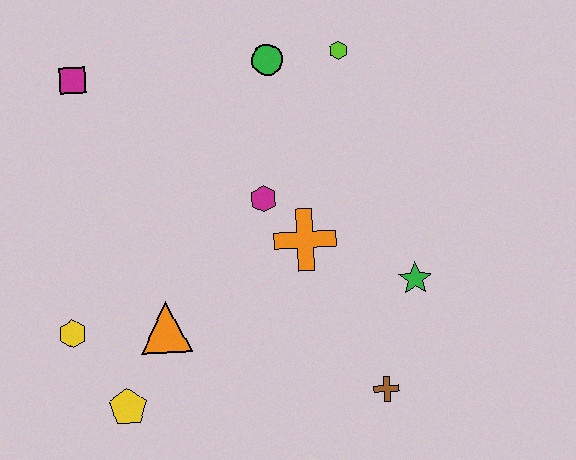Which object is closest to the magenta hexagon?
The orange cross is closest to the magenta hexagon.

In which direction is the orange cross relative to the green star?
The orange cross is to the left of the green star.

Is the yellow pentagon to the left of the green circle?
Yes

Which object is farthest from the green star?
The magenta square is farthest from the green star.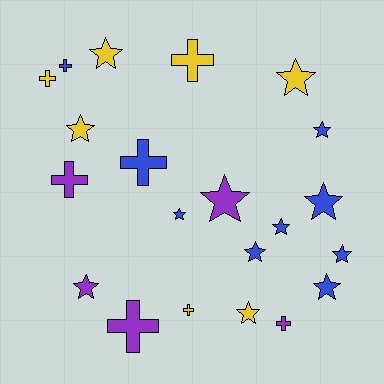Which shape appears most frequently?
Star, with 13 objects.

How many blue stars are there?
There are 7 blue stars.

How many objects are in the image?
There are 21 objects.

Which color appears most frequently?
Blue, with 9 objects.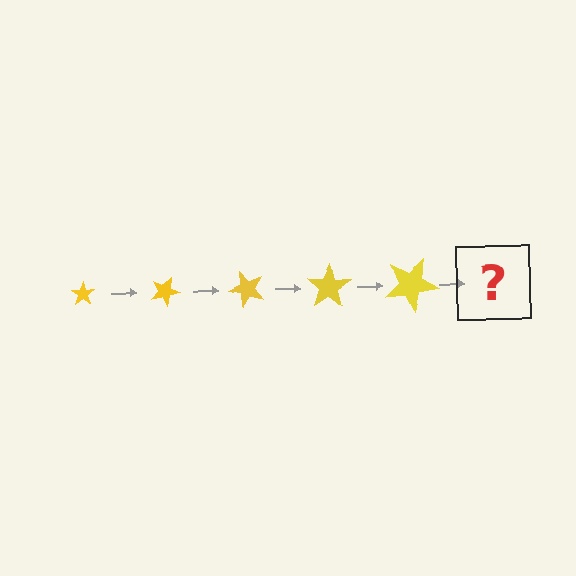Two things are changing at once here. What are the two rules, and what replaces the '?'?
The two rules are that the star grows larger each step and it rotates 25 degrees each step. The '?' should be a star, larger than the previous one and rotated 125 degrees from the start.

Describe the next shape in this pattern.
It should be a star, larger than the previous one and rotated 125 degrees from the start.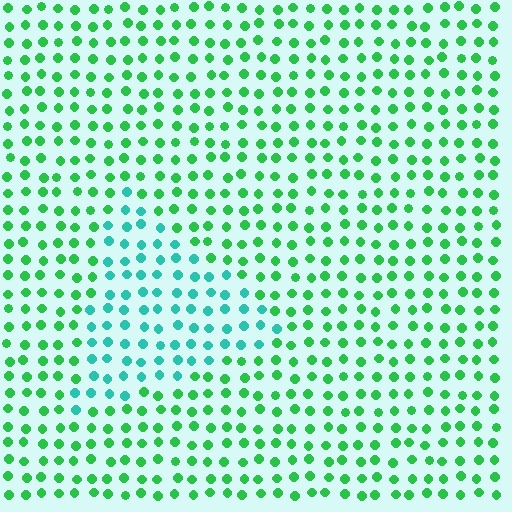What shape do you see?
I see a triangle.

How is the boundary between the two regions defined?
The boundary is defined purely by a slight shift in hue (about 40 degrees). Spacing, size, and orientation are identical on both sides.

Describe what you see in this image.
The image is filled with small green elements in a uniform arrangement. A triangle-shaped region is visible where the elements are tinted to a slightly different hue, forming a subtle color boundary.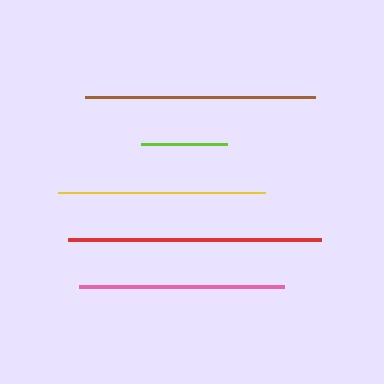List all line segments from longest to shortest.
From longest to shortest: red, brown, yellow, pink, lime.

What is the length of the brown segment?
The brown segment is approximately 230 pixels long.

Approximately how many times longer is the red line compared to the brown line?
The red line is approximately 1.1 times the length of the brown line.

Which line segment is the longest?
The red line is the longest at approximately 253 pixels.